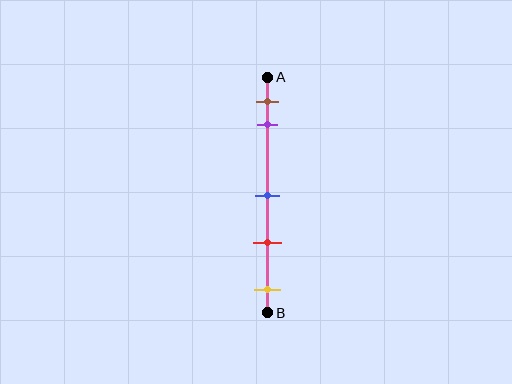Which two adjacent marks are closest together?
The brown and purple marks are the closest adjacent pair.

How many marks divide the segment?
There are 5 marks dividing the segment.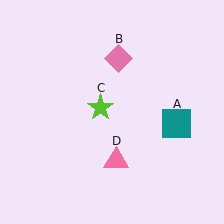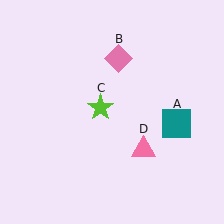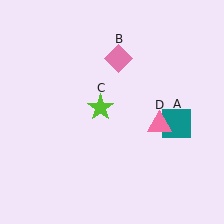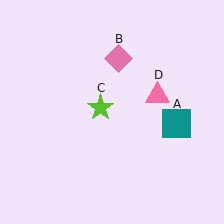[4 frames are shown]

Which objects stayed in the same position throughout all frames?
Teal square (object A) and pink diamond (object B) and lime star (object C) remained stationary.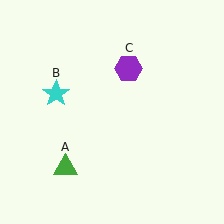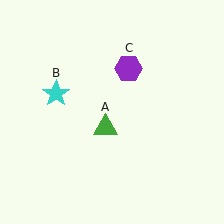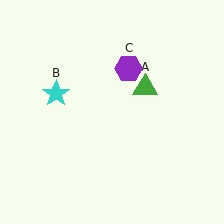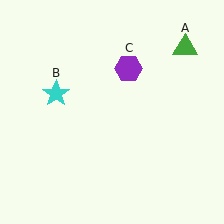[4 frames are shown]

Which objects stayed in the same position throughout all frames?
Cyan star (object B) and purple hexagon (object C) remained stationary.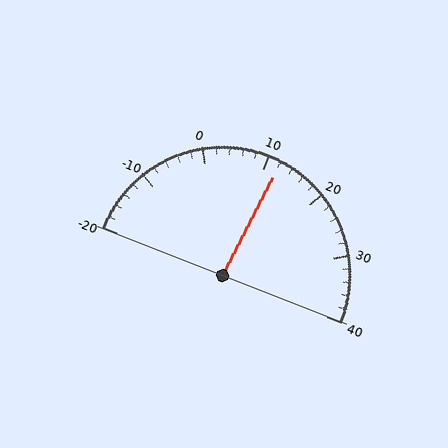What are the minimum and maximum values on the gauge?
The gauge ranges from -20 to 40.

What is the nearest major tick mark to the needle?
The nearest major tick mark is 10.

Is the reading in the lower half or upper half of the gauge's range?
The reading is in the upper half of the range (-20 to 40).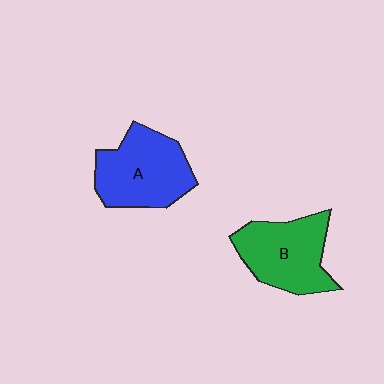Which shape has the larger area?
Shape A (blue).